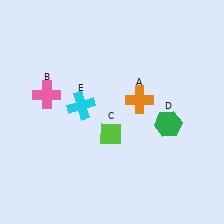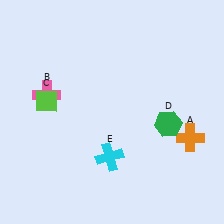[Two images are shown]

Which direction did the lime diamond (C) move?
The lime diamond (C) moved left.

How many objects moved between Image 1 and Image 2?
3 objects moved between the two images.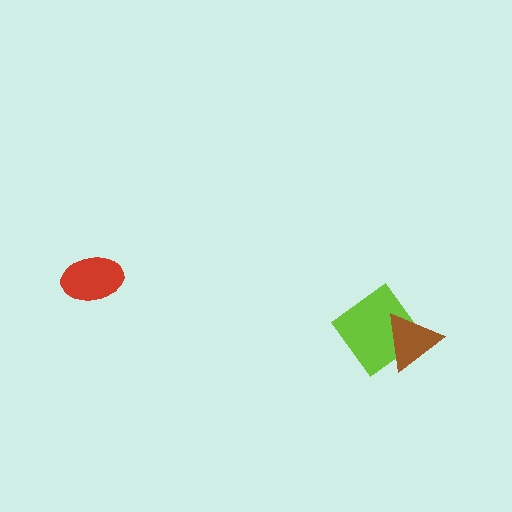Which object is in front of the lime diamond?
The brown triangle is in front of the lime diamond.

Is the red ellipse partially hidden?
No, no other shape covers it.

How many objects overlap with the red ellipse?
0 objects overlap with the red ellipse.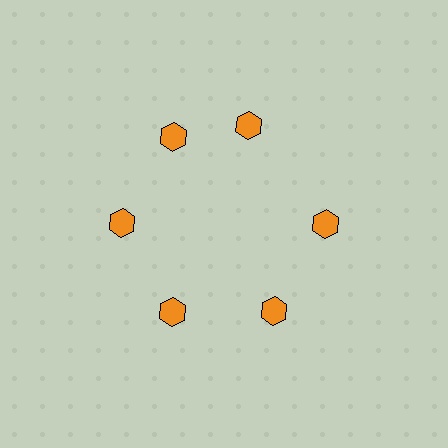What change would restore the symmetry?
The symmetry would be restored by rotating it back into even spacing with its neighbors so that all 6 hexagons sit at equal angles and equal distance from the center.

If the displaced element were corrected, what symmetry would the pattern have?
It would have 6-fold rotational symmetry — the pattern would map onto itself every 60 degrees.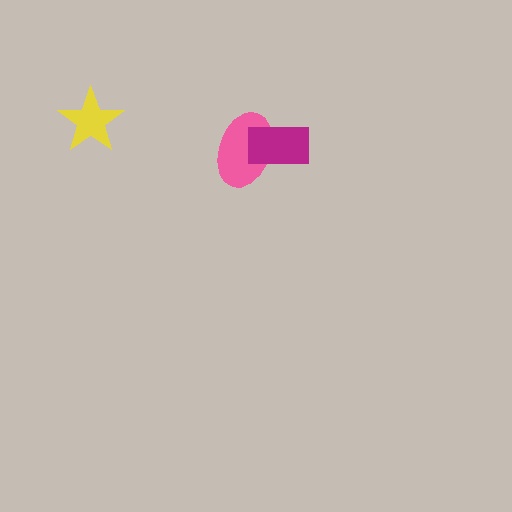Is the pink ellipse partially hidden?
Yes, it is partially covered by another shape.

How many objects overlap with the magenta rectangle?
1 object overlaps with the magenta rectangle.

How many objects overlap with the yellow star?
0 objects overlap with the yellow star.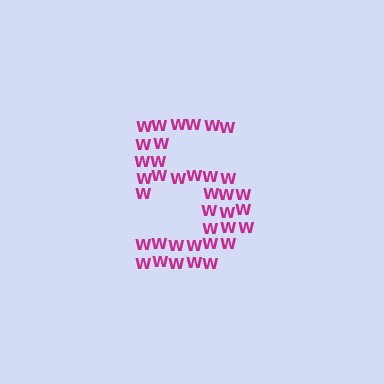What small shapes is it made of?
It is made of small letter W's.